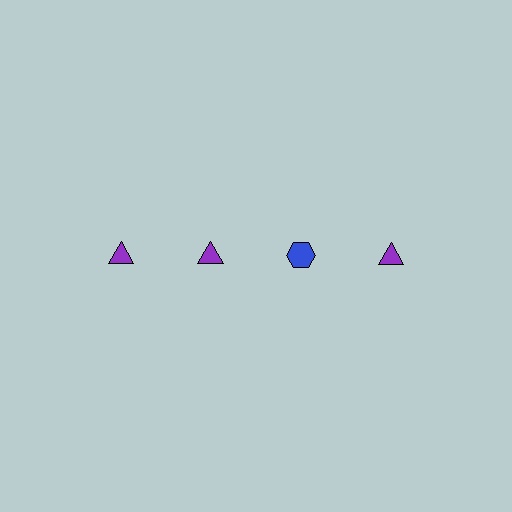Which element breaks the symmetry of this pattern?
The blue hexagon in the top row, center column breaks the symmetry. All other shapes are purple triangles.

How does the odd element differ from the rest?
It differs in both color (blue instead of purple) and shape (hexagon instead of triangle).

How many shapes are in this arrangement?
There are 4 shapes arranged in a grid pattern.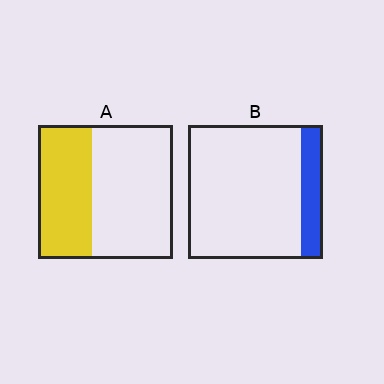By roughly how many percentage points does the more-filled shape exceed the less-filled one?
By roughly 25 percentage points (A over B).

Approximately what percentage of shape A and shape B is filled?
A is approximately 40% and B is approximately 15%.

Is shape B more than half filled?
No.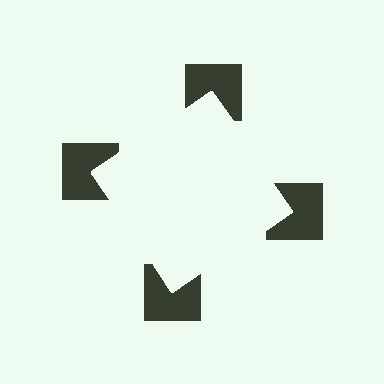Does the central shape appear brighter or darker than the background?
It typically appears slightly brighter than the background, even though no actual brightness change is drawn.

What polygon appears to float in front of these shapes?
An illusory square — its edges are inferred from the aligned wedge cuts in the notched squares, not physically drawn.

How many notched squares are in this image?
There are 4 — one at each vertex of the illusory square.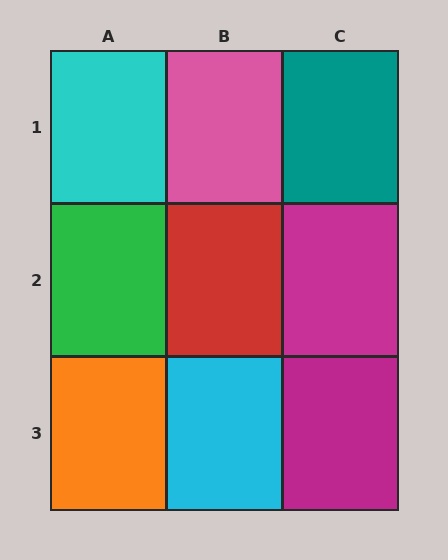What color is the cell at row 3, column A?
Orange.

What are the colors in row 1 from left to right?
Cyan, pink, teal.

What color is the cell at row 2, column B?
Red.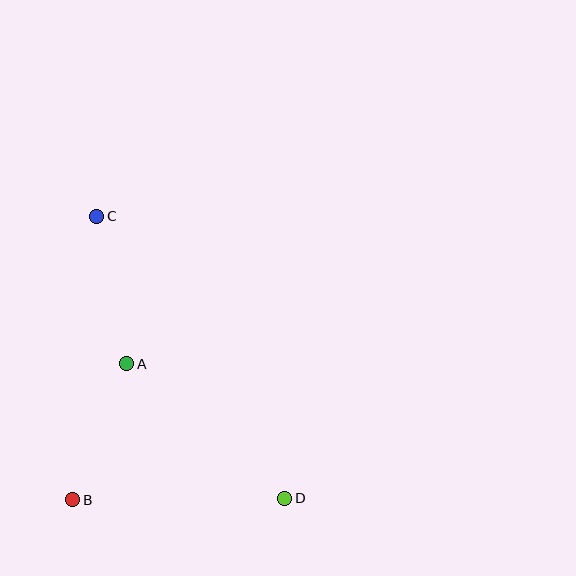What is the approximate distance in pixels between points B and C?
The distance between B and C is approximately 285 pixels.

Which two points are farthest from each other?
Points C and D are farthest from each other.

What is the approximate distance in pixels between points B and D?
The distance between B and D is approximately 212 pixels.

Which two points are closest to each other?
Points A and B are closest to each other.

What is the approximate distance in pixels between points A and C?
The distance between A and C is approximately 151 pixels.